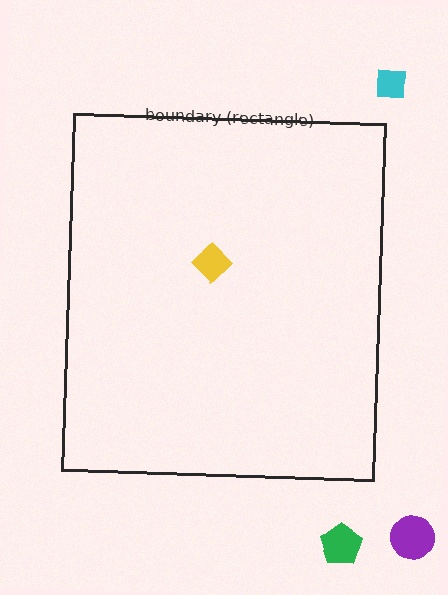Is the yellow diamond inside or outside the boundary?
Inside.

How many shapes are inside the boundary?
1 inside, 3 outside.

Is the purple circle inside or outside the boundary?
Outside.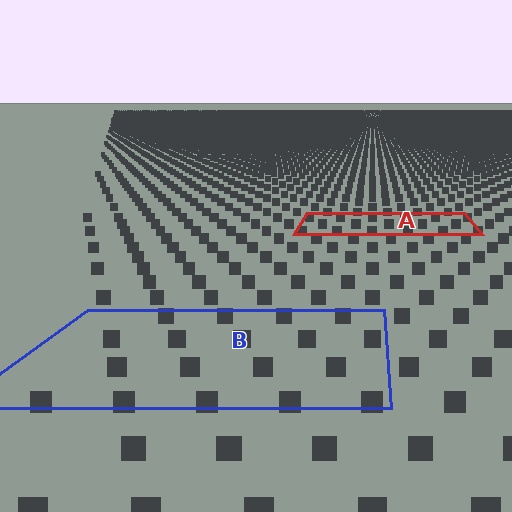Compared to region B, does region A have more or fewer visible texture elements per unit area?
Region A has more texture elements per unit area — they are packed more densely because it is farther away.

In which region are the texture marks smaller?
The texture marks are smaller in region A, because it is farther away.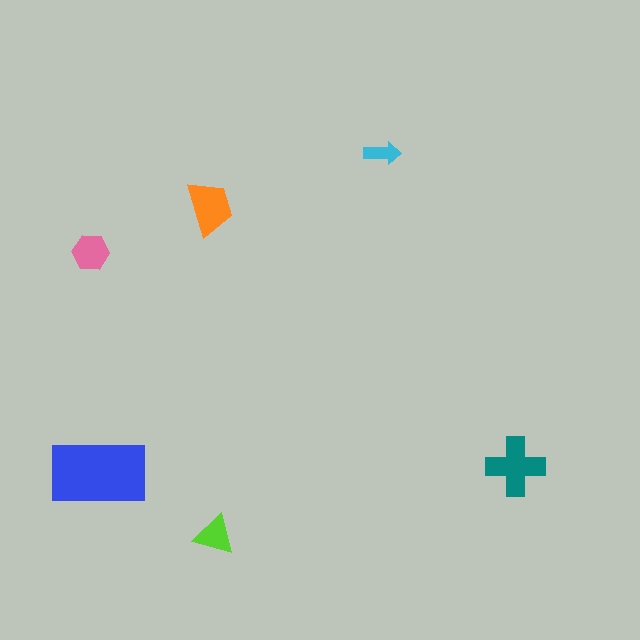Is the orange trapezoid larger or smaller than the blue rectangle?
Smaller.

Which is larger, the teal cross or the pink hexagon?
The teal cross.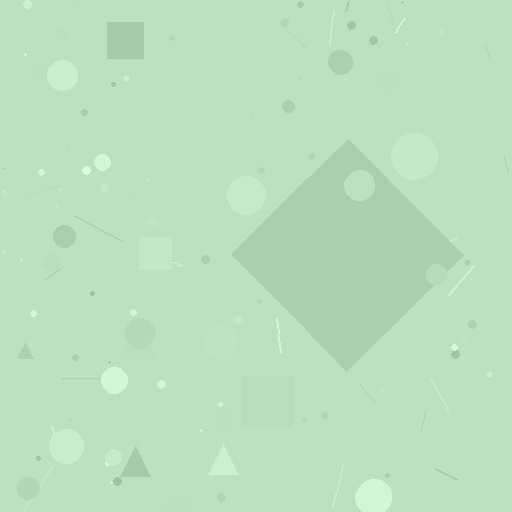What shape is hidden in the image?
A diamond is hidden in the image.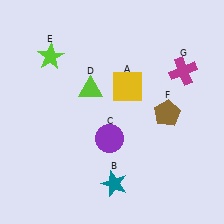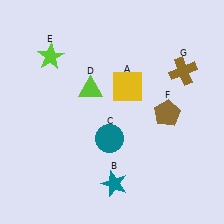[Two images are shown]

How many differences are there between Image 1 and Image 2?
There are 2 differences between the two images.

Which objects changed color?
C changed from purple to teal. G changed from magenta to brown.